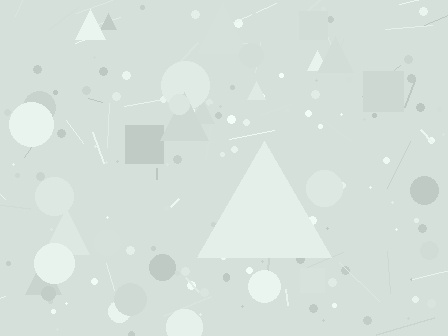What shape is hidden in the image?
A triangle is hidden in the image.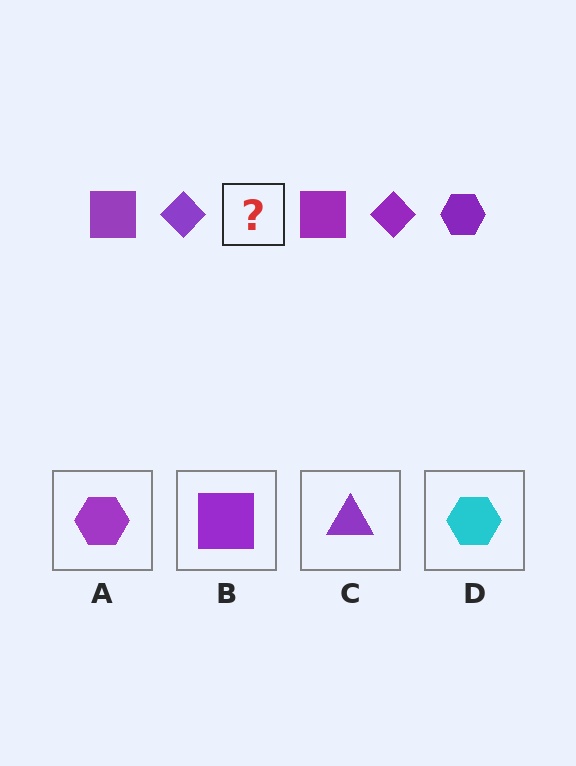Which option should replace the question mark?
Option A.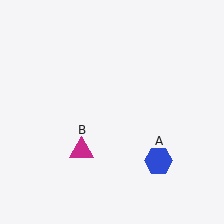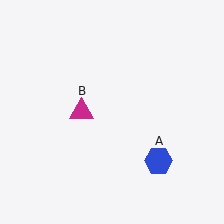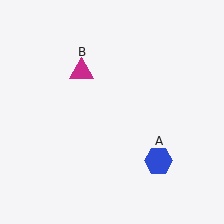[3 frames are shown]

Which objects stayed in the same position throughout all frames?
Blue hexagon (object A) remained stationary.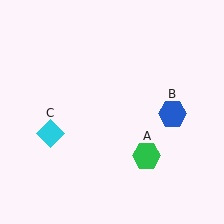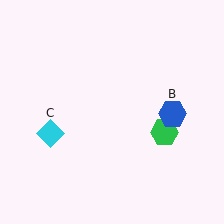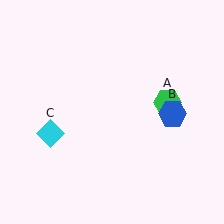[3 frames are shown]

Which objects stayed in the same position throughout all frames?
Blue hexagon (object B) and cyan diamond (object C) remained stationary.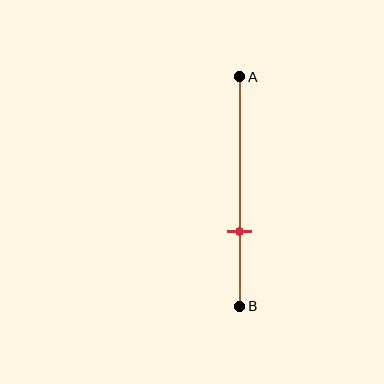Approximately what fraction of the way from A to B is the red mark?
The red mark is approximately 70% of the way from A to B.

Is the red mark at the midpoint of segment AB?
No, the mark is at about 70% from A, not at the 50% midpoint.